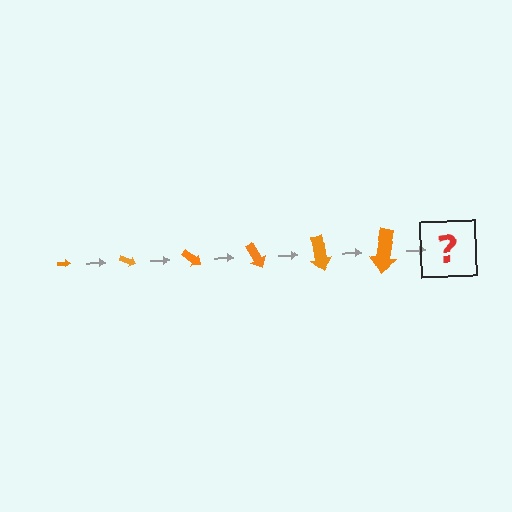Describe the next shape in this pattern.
It should be an arrow, larger than the previous one and rotated 120 degrees from the start.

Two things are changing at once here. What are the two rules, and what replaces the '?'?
The two rules are that the arrow grows larger each step and it rotates 20 degrees each step. The '?' should be an arrow, larger than the previous one and rotated 120 degrees from the start.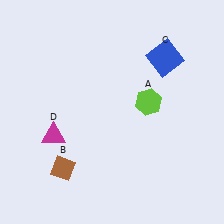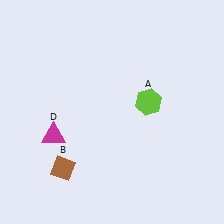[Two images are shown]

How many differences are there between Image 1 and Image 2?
There is 1 difference between the two images.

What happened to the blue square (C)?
The blue square (C) was removed in Image 2. It was in the top-right area of Image 1.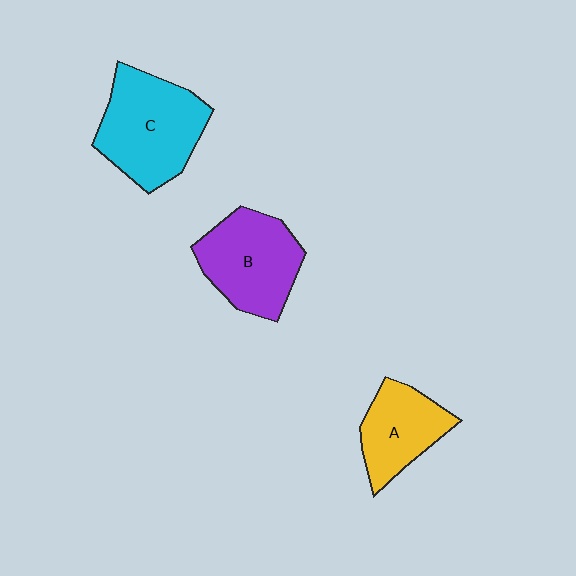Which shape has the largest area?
Shape C (cyan).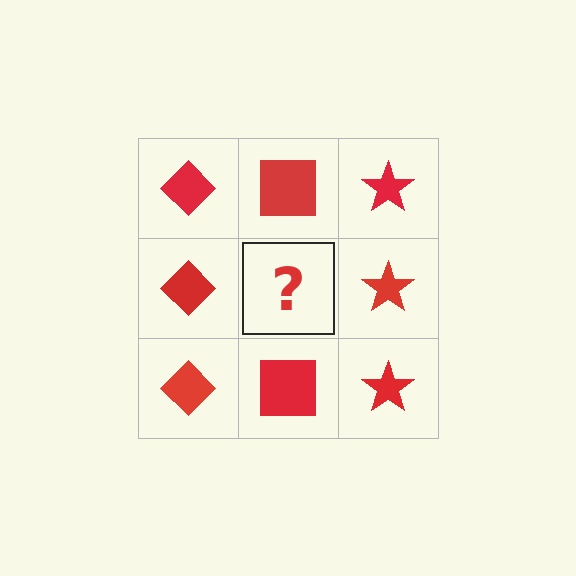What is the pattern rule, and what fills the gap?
The rule is that each column has a consistent shape. The gap should be filled with a red square.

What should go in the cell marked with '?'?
The missing cell should contain a red square.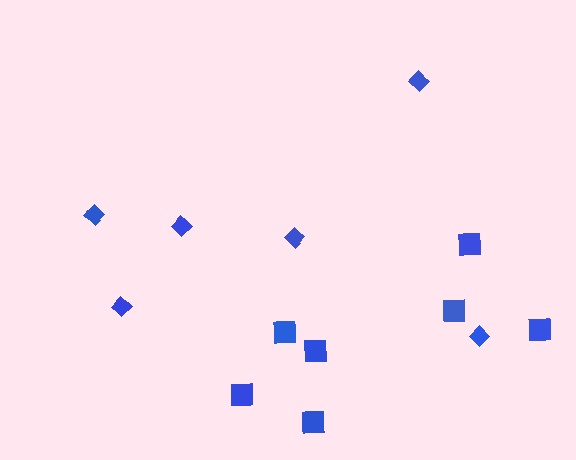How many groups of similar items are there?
There are 2 groups: one group of squares (7) and one group of diamonds (6).